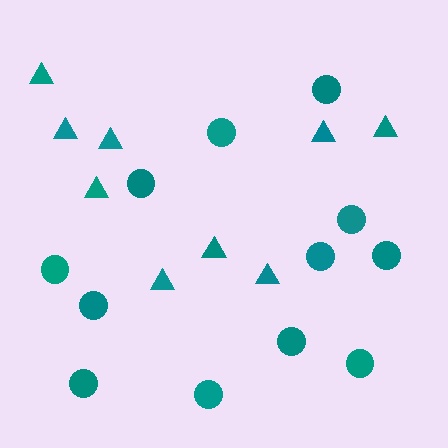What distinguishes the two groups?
There are 2 groups: one group of circles (12) and one group of triangles (9).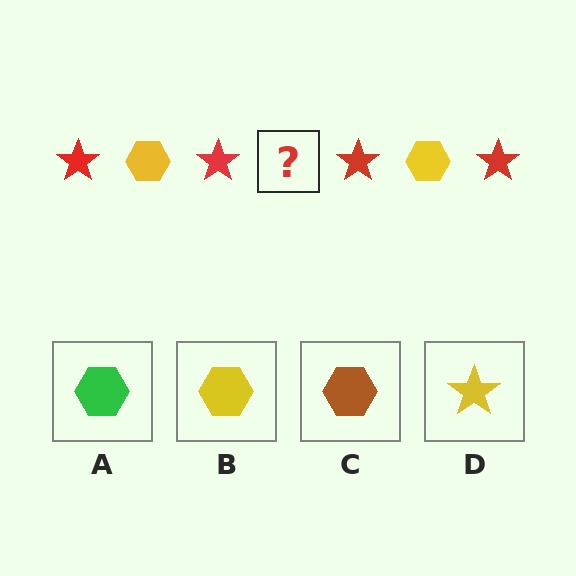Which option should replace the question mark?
Option B.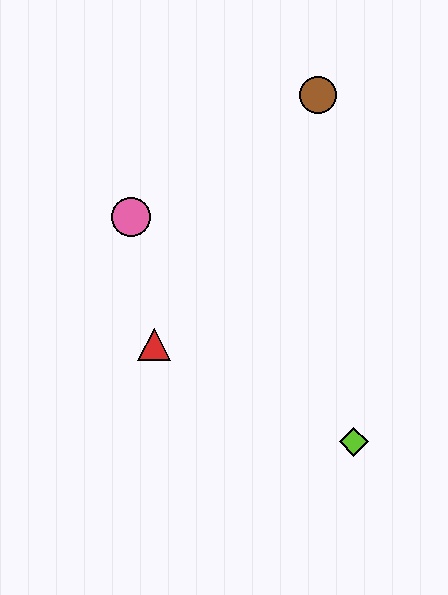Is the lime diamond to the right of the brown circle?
Yes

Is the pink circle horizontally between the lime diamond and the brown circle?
No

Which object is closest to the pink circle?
The red triangle is closest to the pink circle.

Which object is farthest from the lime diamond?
The brown circle is farthest from the lime diamond.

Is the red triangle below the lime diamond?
No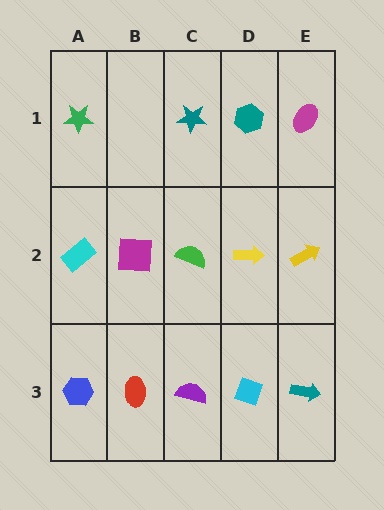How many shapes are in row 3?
5 shapes.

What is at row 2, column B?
A magenta square.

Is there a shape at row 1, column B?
No, that cell is empty.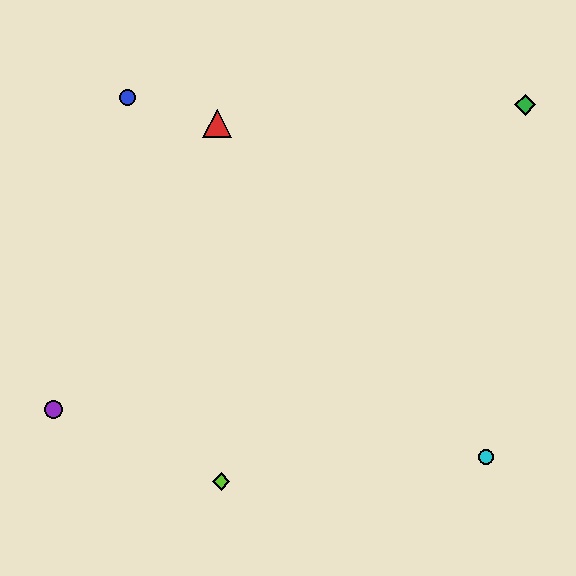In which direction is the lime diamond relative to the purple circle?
The lime diamond is to the right of the purple circle.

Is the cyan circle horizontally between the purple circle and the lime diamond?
No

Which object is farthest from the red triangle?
The cyan circle is farthest from the red triangle.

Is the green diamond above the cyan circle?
Yes